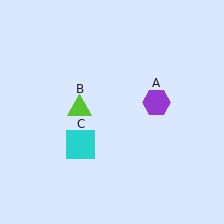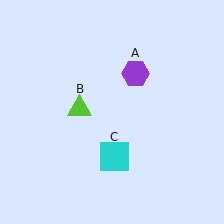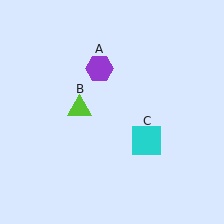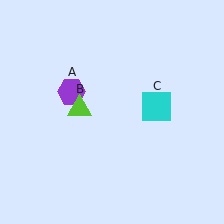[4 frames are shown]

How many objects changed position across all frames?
2 objects changed position: purple hexagon (object A), cyan square (object C).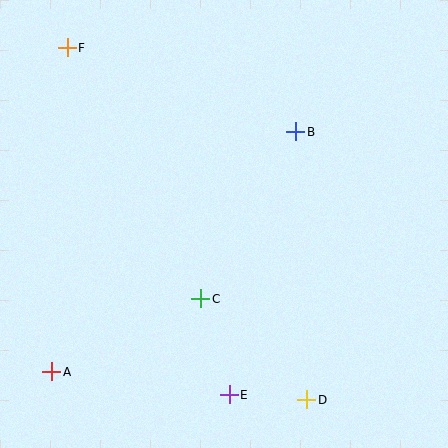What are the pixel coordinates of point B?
Point B is at (296, 132).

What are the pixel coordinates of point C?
Point C is at (201, 299).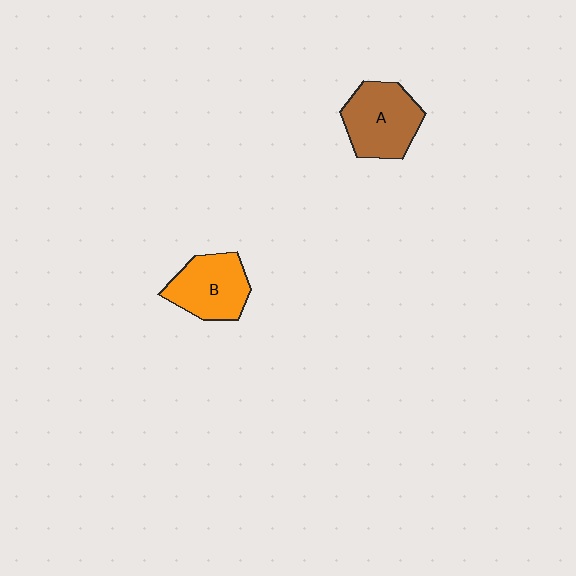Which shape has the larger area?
Shape A (brown).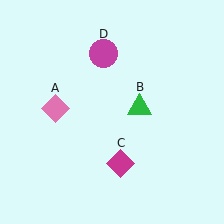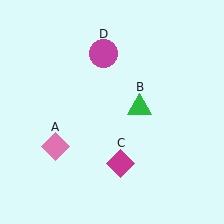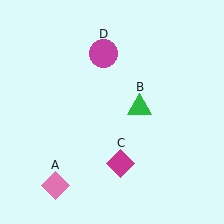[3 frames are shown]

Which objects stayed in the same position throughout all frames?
Green triangle (object B) and magenta diamond (object C) and magenta circle (object D) remained stationary.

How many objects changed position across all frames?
1 object changed position: pink diamond (object A).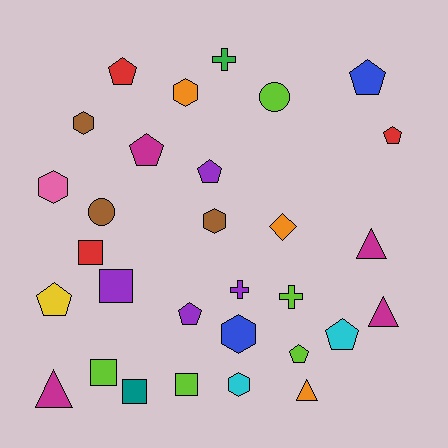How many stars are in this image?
There are no stars.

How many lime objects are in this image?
There are 5 lime objects.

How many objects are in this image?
There are 30 objects.